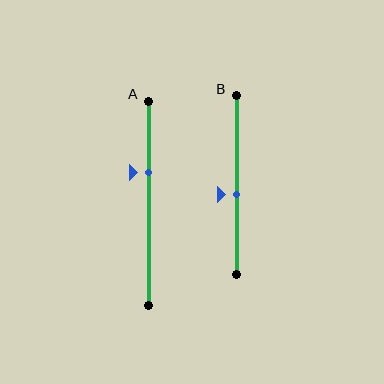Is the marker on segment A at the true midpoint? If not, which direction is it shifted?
No, the marker on segment A is shifted upward by about 15% of the segment length.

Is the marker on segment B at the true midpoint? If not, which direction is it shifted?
No, the marker on segment B is shifted downward by about 5% of the segment length.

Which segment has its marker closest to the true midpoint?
Segment B has its marker closest to the true midpoint.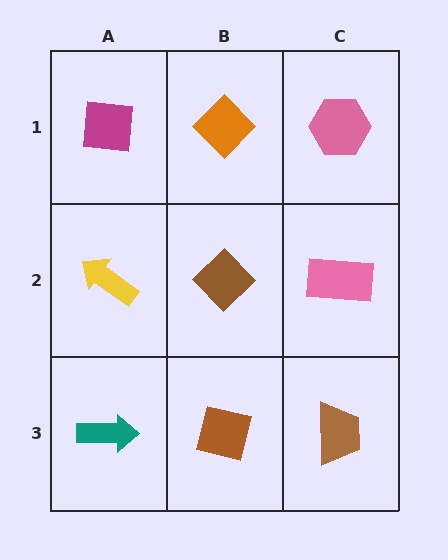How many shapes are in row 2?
3 shapes.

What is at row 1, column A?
A magenta square.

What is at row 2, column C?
A pink rectangle.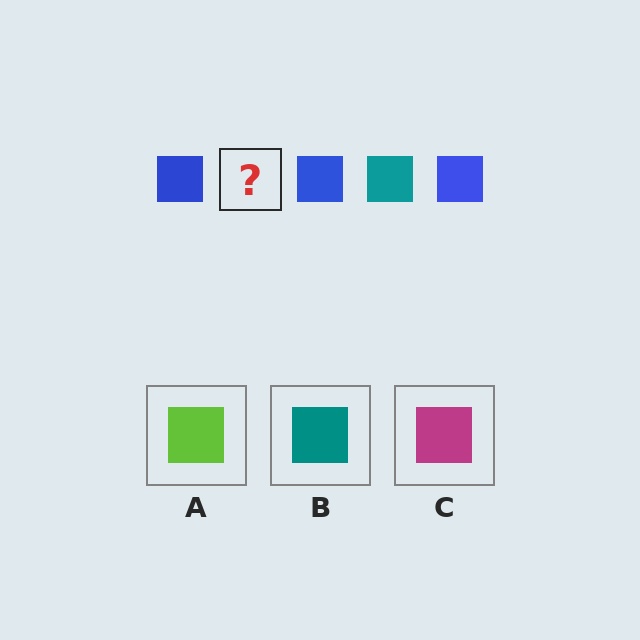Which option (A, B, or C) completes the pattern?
B.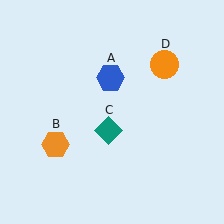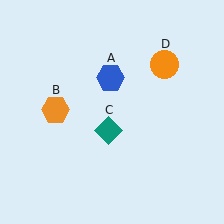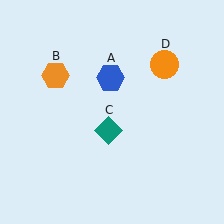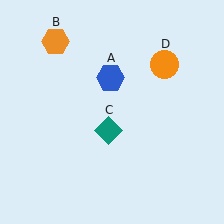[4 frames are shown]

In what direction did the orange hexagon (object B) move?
The orange hexagon (object B) moved up.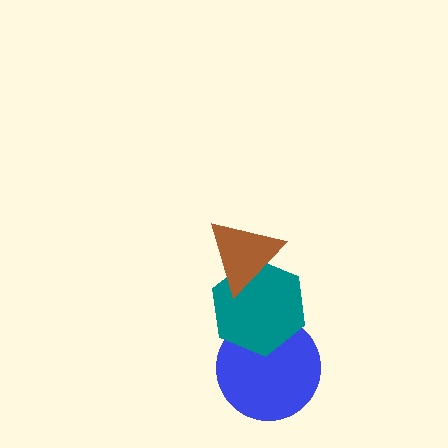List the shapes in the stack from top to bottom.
From top to bottom: the brown triangle, the teal hexagon, the blue circle.